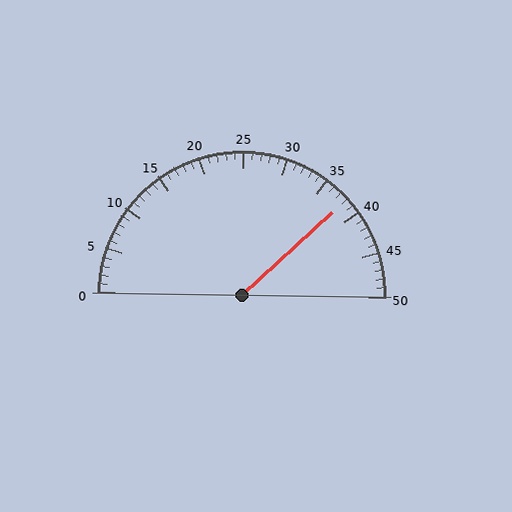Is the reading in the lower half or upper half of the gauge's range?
The reading is in the upper half of the range (0 to 50).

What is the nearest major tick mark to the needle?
The nearest major tick mark is 40.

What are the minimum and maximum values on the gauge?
The gauge ranges from 0 to 50.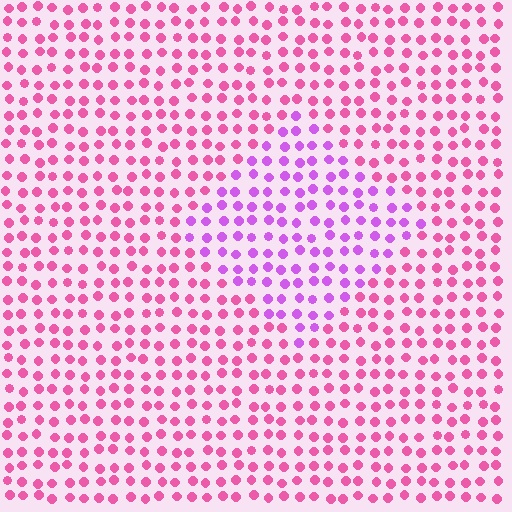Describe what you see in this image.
The image is filled with small pink elements in a uniform arrangement. A diamond-shaped region is visible where the elements are tinted to a slightly different hue, forming a subtle color boundary.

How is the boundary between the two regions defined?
The boundary is defined purely by a slight shift in hue (about 39 degrees). Spacing, size, and orientation are identical on both sides.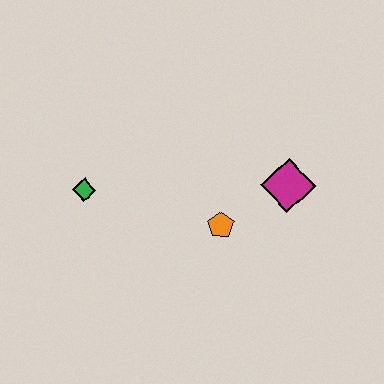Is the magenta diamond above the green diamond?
Yes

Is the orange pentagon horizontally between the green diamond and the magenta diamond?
Yes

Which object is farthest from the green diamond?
The magenta diamond is farthest from the green diamond.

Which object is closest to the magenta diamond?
The orange pentagon is closest to the magenta diamond.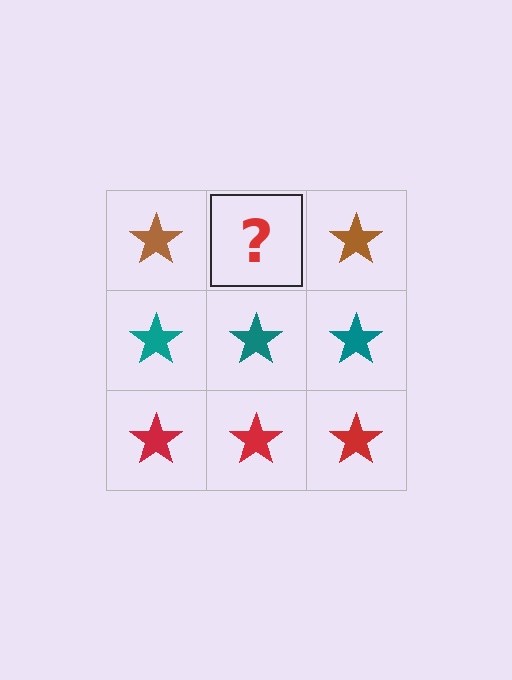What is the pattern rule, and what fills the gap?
The rule is that each row has a consistent color. The gap should be filled with a brown star.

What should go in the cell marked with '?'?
The missing cell should contain a brown star.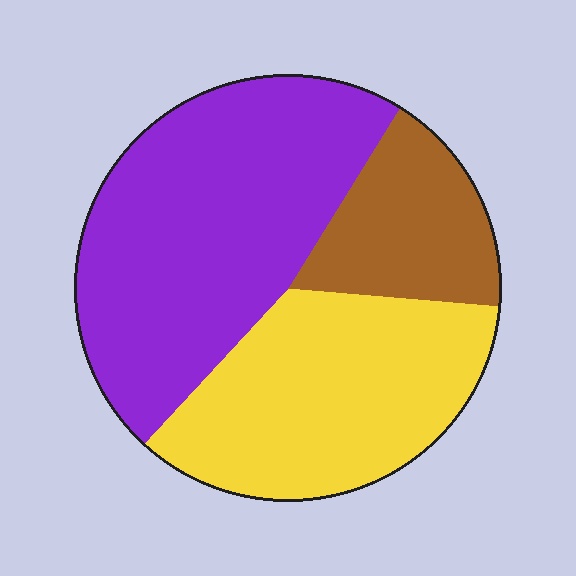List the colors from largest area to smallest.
From largest to smallest: purple, yellow, brown.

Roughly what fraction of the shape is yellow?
Yellow takes up between a third and a half of the shape.